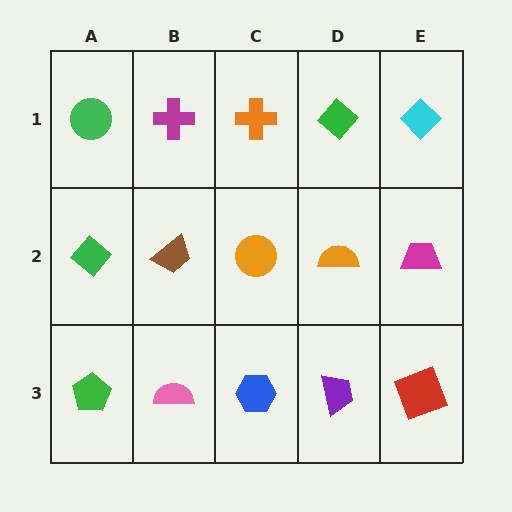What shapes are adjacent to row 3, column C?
An orange circle (row 2, column C), a pink semicircle (row 3, column B), a purple trapezoid (row 3, column D).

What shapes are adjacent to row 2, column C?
An orange cross (row 1, column C), a blue hexagon (row 3, column C), a brown trapezoid (row 2, column B), an orange semicircle (row 2, column D).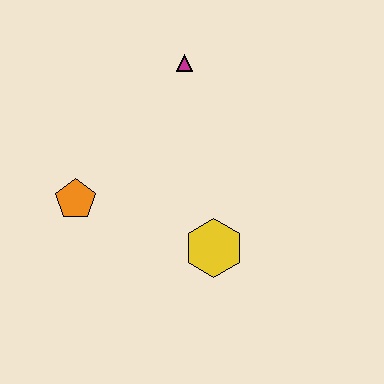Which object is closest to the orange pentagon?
The yellow hexagon is closest to the orange pentagon.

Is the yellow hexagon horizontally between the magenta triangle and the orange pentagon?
No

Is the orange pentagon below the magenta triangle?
Yes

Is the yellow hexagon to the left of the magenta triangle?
No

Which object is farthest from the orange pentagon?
The magenta triangle is farthest from the orange pentagon.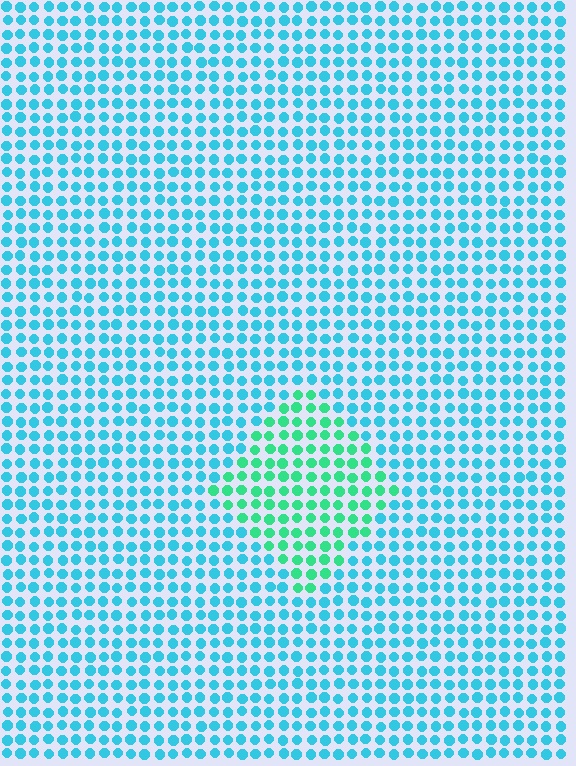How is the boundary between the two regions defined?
The boundary is defined purely by a slight shift in hue (about 39 degrees). Spacing, size, and orientation are identical on both sides.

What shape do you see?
I see a diamond.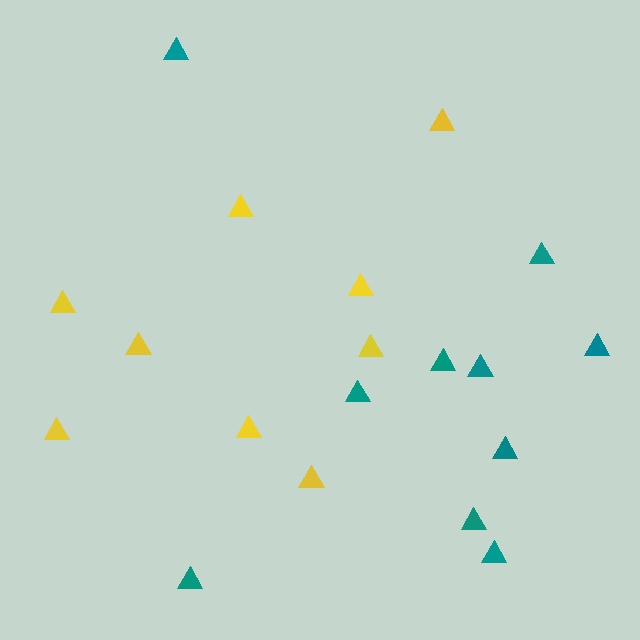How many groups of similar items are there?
There are 2 groups: one group of yellow triangles (9) and one group of teal triangles (10).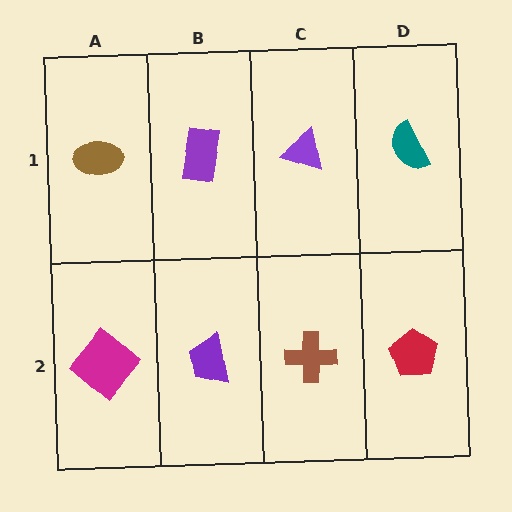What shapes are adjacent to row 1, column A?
A magenta diamond (row 2, column A), a purple rectangle (row 1, column B).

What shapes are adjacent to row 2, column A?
A brown ellipse (row 1, column A), a purple trapezoid (row 2, column B).